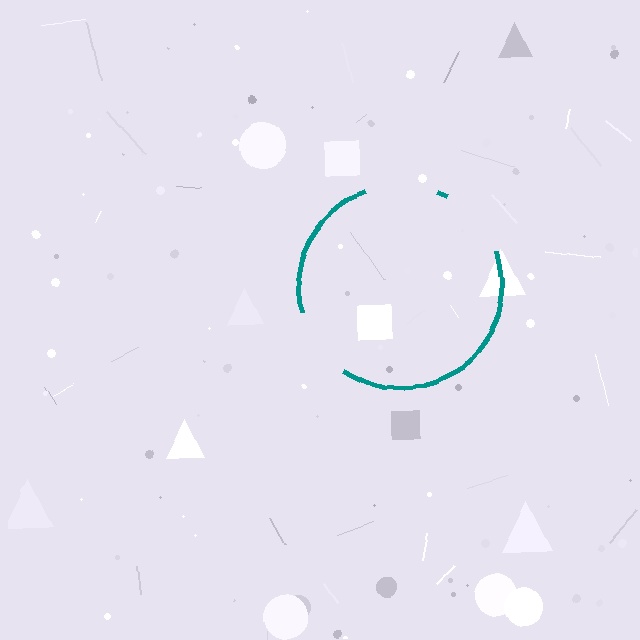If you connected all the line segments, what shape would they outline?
They would outline a circle.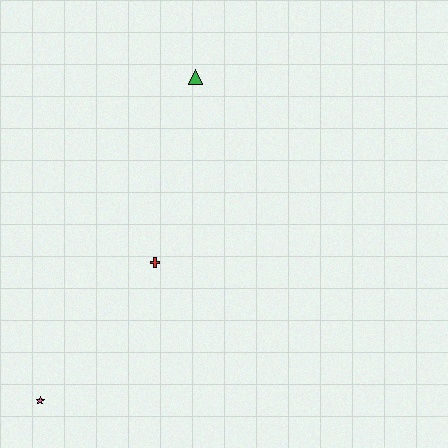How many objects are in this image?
There are 3 objects.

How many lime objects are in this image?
There are no lime objects.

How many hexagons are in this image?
There are no hexagons.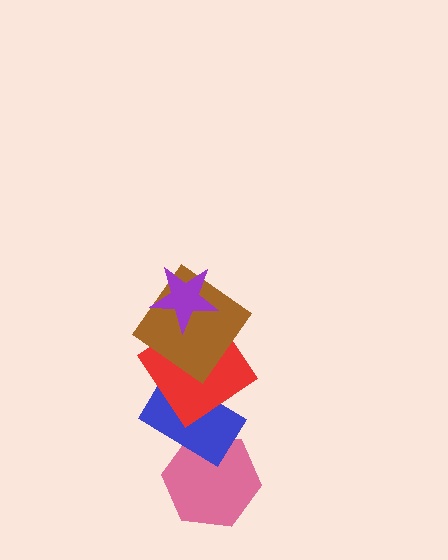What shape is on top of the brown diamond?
The purple star is on top of the brown diamond.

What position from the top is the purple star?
The purple star is 1st from the top.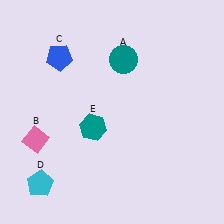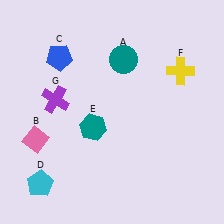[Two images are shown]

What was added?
A yellow cross (F), a purple cross (G) were added in Image 2.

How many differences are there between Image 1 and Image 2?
There are 2 differences between the two images.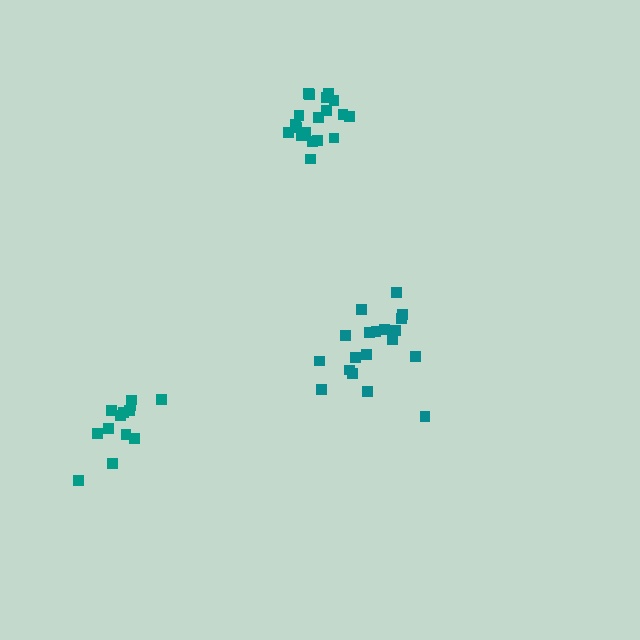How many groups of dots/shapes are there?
There are 3 groups.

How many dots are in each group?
Group 1: 19 dots, Group 2: 13 dots, Group 3: 19 dots (51 total).